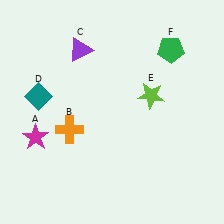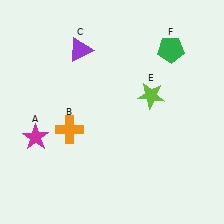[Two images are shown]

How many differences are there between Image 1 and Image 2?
There is 1 difference between the two images.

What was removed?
The teal diamond (D) was removed in Image 2.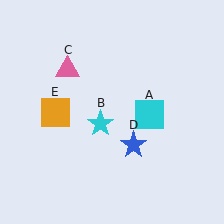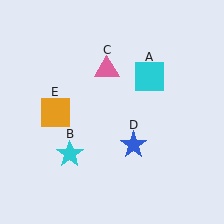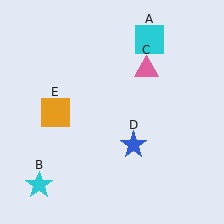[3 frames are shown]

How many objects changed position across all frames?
3 objects changed position: cyan square (object A), cyan star (object B), pink triangle (object C).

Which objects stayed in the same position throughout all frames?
Blue star (object D) and orange square (object E) remained stationary.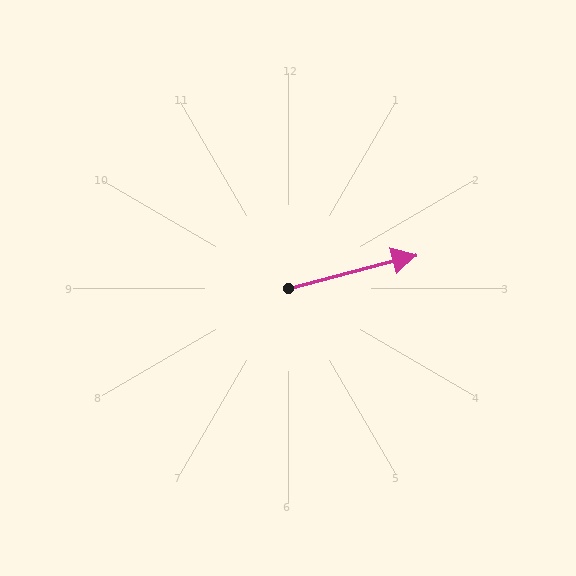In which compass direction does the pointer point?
East.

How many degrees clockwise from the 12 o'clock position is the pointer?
Approximately 75 degrees.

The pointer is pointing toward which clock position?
Roughly 3 o'clock.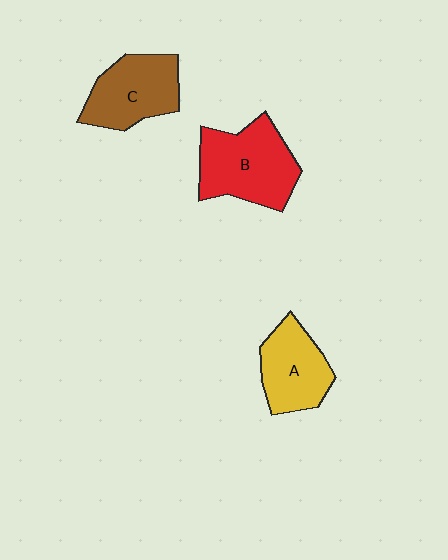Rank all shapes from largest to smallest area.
From largest to smallest: B (red), C (brown), A (yellow).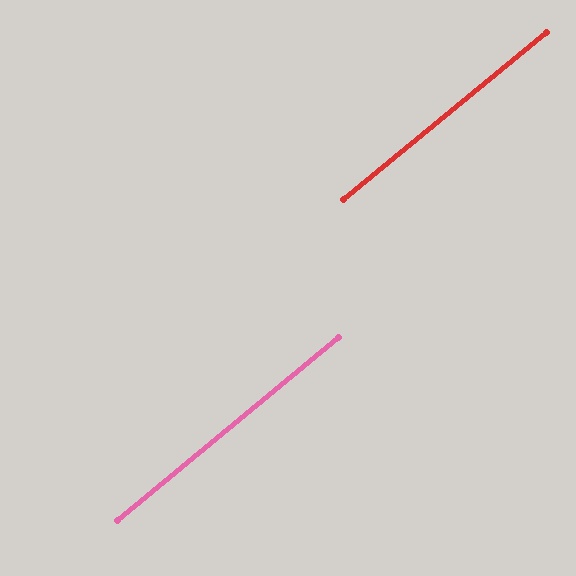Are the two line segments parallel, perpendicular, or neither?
Parallel — their directions differ by only 0.3°.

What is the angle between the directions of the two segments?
Approximately 0 degrees.